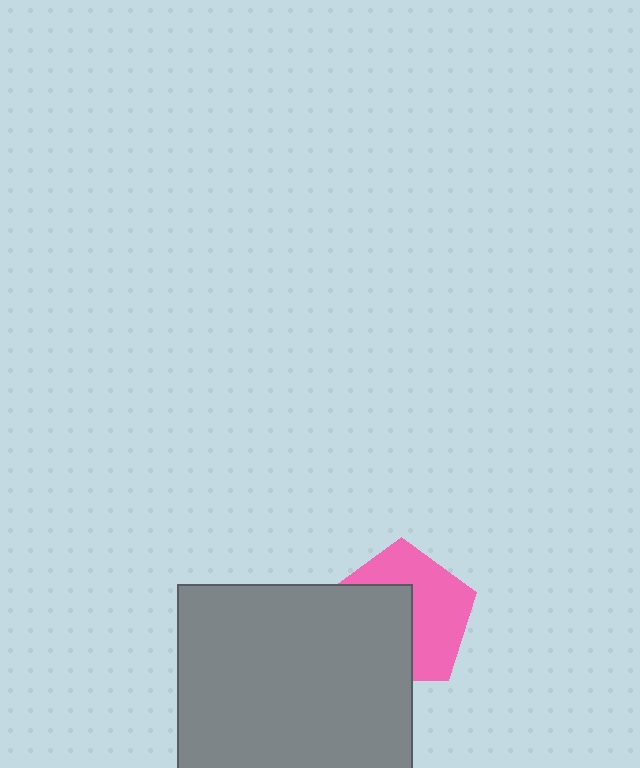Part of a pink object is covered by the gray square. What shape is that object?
It is a pentagon.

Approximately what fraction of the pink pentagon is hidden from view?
Roughly 48% of the pink pentagon is hidden behind the gray square.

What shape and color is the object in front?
The object in front is a gray square.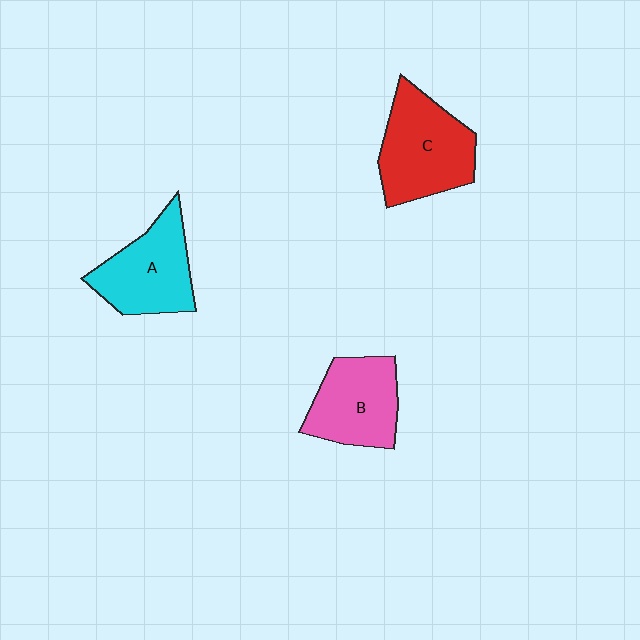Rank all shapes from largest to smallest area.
From largest to smallest: C (red), A (cyan), B (pink).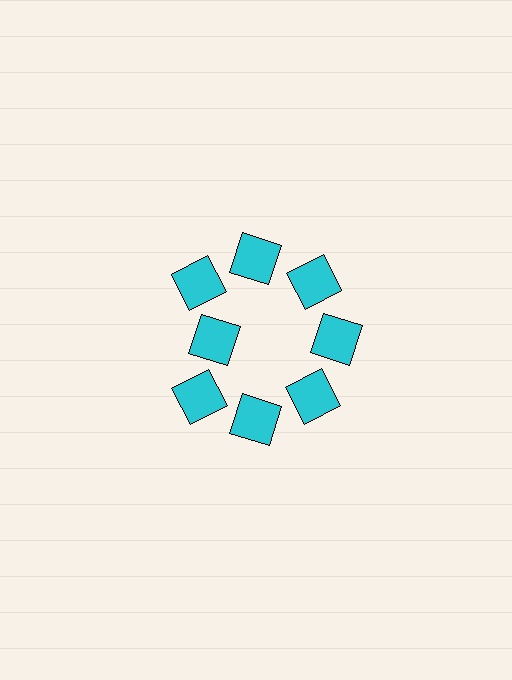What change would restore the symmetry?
The symmetry would be restored by moving it outward, back onto the ring so that all 8 squares sit at equal angles and equal distance from the center.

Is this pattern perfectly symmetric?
No. The 8 cyan squares are arranged in a ring, but one element near the 9 o'clock position is pulled inward toward the center, breaking the 8-fold rotational symmetry.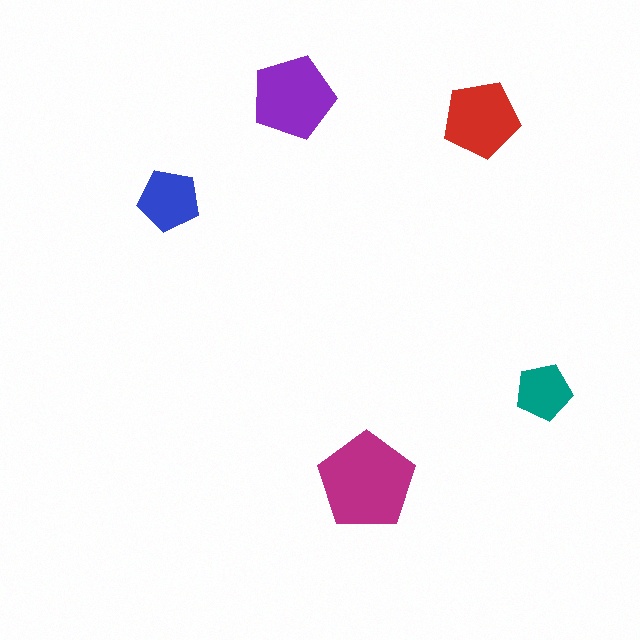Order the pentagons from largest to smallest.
the magenta one, the purple one, the red one, the blue one, the teal one.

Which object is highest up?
The purple pentagon is topmost.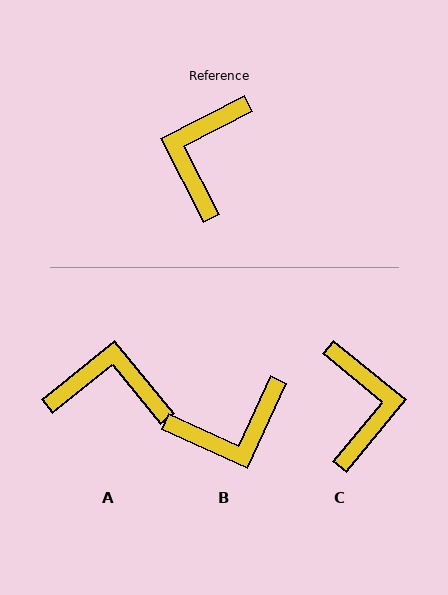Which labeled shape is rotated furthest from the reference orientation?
C, about 156 degrees away.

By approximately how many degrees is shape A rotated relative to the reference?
Approximately 78 degrees clockwise.